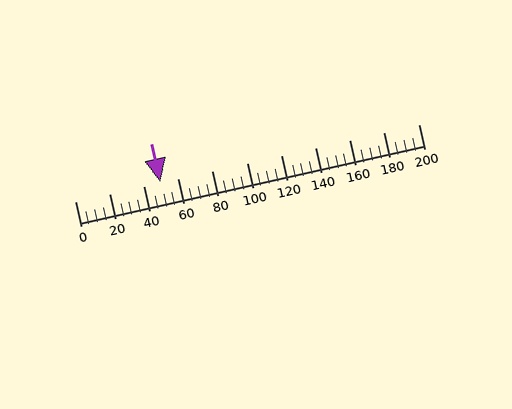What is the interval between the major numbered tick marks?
The major tick marks are spaced 20 units apart.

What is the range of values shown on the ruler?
The ruler shows values from 0 to 200.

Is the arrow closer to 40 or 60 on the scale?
The arrow is closer to 40.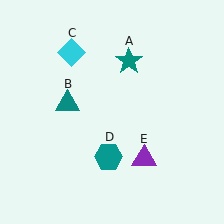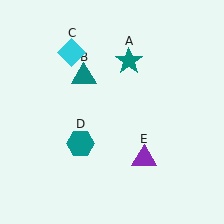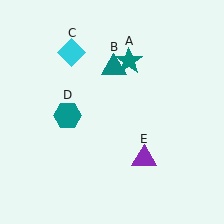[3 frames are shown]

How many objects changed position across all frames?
2 objects changed position: teal triangle (object B), teal hexagon (object D).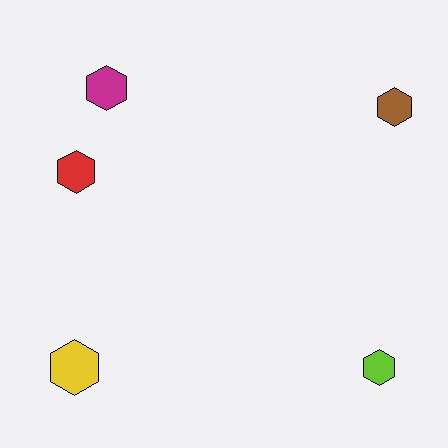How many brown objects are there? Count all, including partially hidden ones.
There is 1 brown object.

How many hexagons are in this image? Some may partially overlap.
There are 5 hexagons.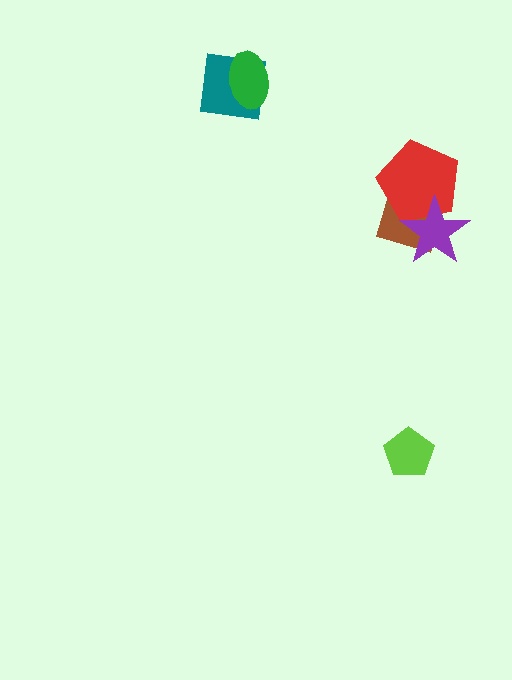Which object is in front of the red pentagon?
The purple star is in front of the red pentagon.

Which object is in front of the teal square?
The green ellipse is in front of the teal square.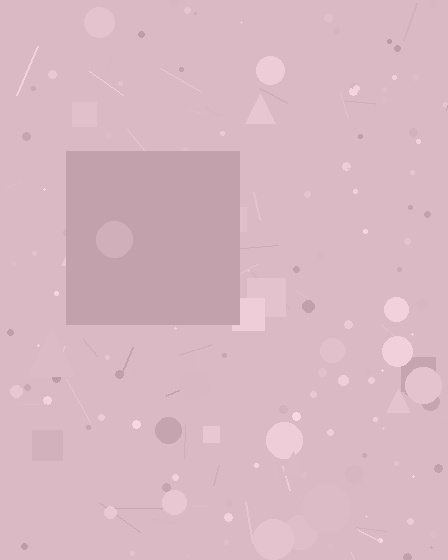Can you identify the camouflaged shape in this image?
The camouflaged shape is a square.